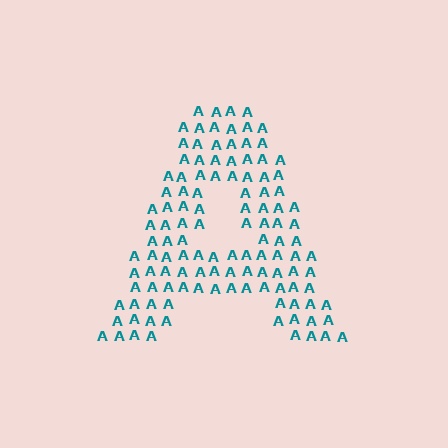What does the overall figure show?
The overall figure shows the letter A.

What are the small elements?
The small elements are letter A's.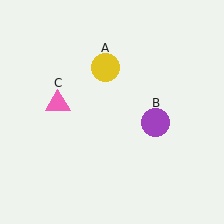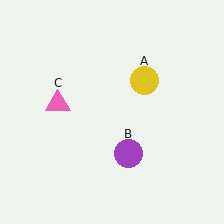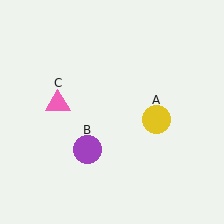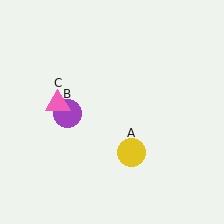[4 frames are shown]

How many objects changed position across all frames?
2 objects changed position: yellow circle (object A), purple circle (object B).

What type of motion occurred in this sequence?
The yellow circle (object A), purple circle (object B) rotated clockwise around the center of the scene.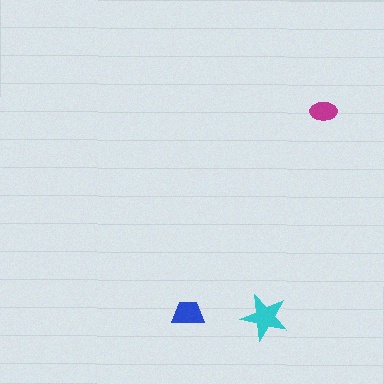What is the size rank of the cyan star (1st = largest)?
1st.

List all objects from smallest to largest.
The magenta ellipse, the blue trapezoid, the cyan star.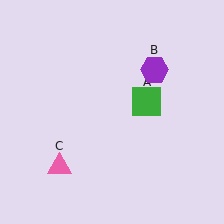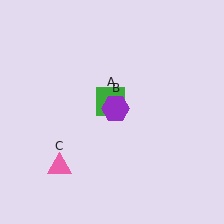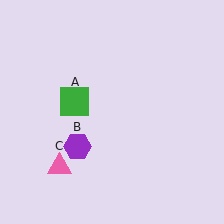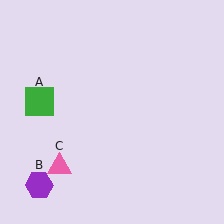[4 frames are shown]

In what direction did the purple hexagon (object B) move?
The purple hexagon (object B) moved down and to the left.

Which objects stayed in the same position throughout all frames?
Pink triangle (object C) remained stationary.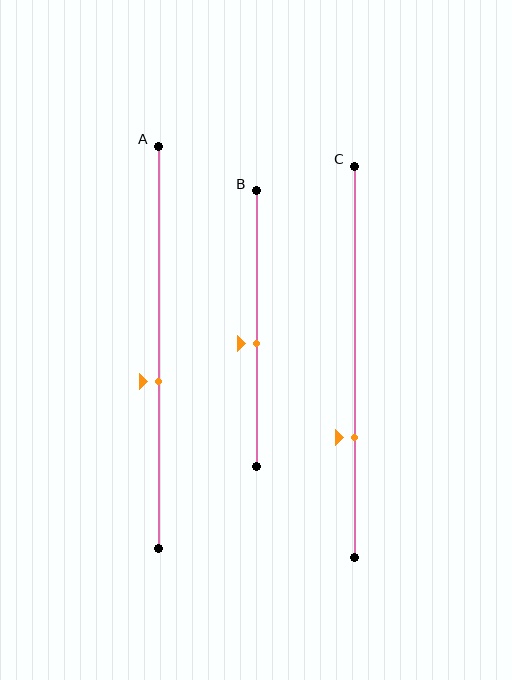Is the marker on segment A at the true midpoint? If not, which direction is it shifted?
No, the marker on segment A is shifted downward by about 9% of the segment length.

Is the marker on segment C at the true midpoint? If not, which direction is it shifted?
No, the marker on segment C is shifted downward by about 19% of the segment length.